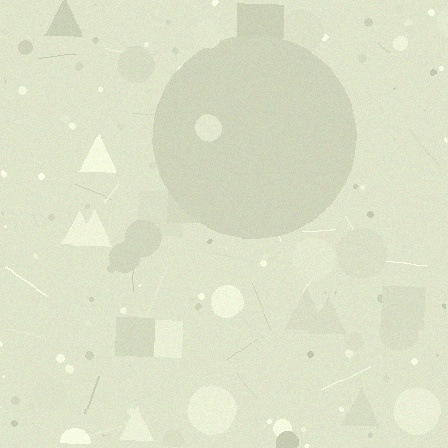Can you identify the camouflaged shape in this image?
The camouflaged shape is a circle.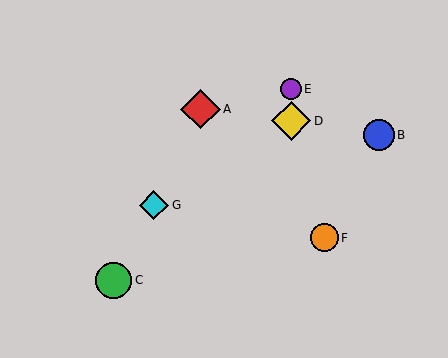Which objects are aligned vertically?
Objects D, E are aligned vertically.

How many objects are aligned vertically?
2 objects (D, E) are aligned vertically.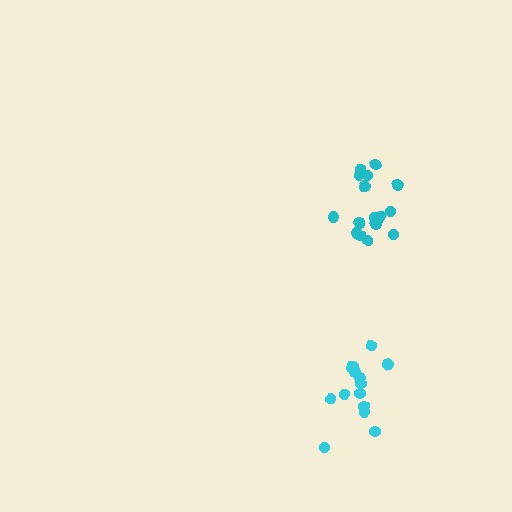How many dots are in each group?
Group 1: 16 dots, Group 2: 15 dots (31 total).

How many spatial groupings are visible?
There are 2 spatial groupings.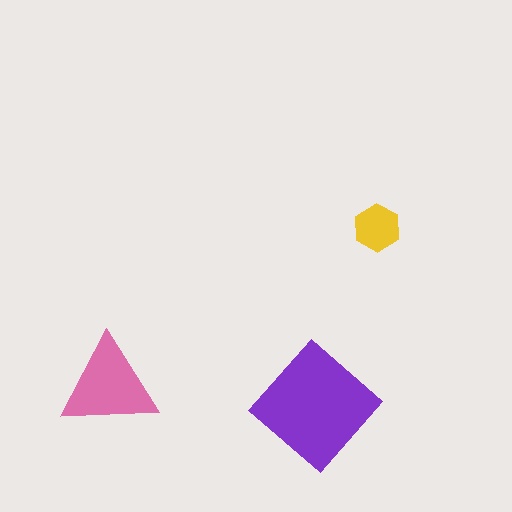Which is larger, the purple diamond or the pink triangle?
The purple diamond.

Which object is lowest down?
The purple diamond is bottommost.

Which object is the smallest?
The yellow hexagon.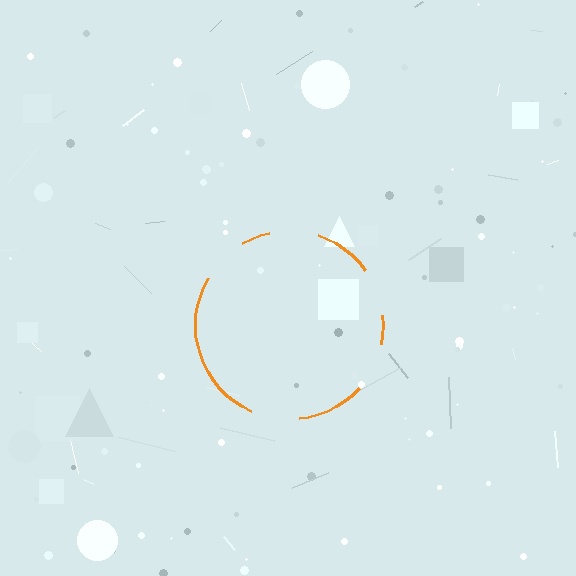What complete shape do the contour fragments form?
The contour fragments form a circle.